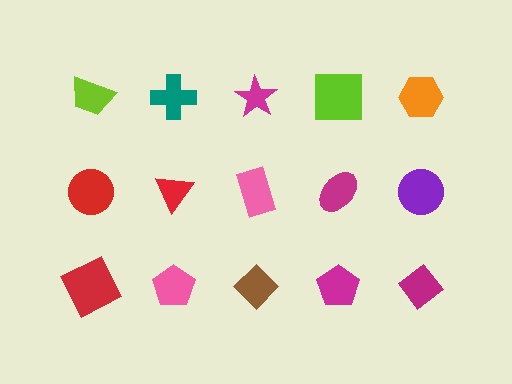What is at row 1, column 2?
A teal cross.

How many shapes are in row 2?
5 shapes.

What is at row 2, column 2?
A red triangle.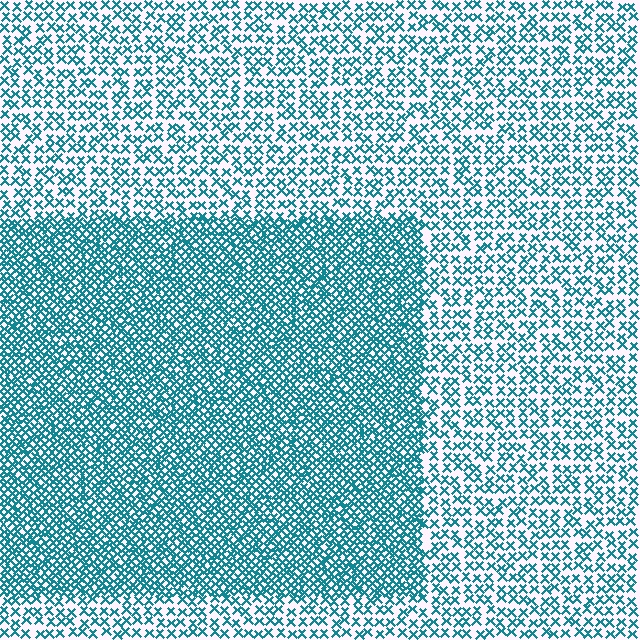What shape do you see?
I see a rectangle.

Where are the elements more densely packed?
The elements are more densely packed inside the rectangle boundary.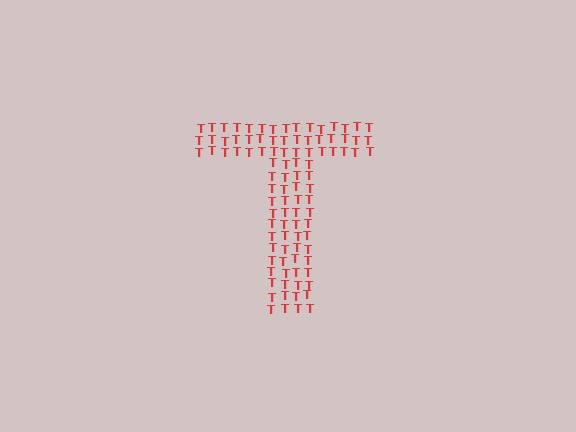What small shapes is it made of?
It is made of small letter T's.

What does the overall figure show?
The overall figure shows the letter T.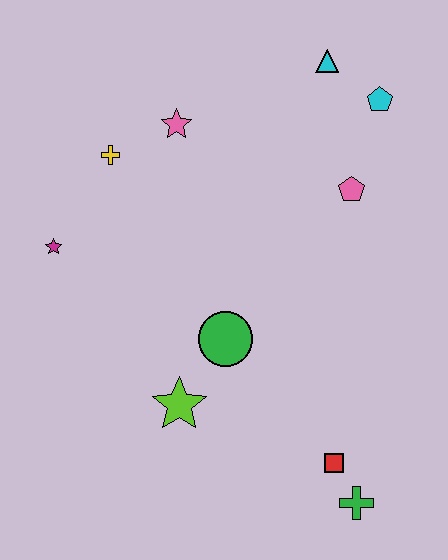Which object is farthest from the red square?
The cyan triangle is farthest from the red square.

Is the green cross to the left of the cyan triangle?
No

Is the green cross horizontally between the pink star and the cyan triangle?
No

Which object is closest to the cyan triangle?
The cyan pentagon is closest to the cyan triangle.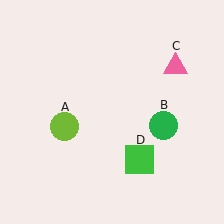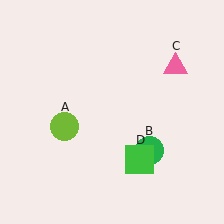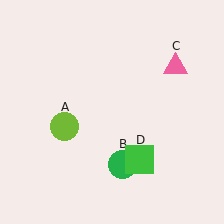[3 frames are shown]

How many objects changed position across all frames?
1 object changed position: green circle (object B).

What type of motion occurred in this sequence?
The green circle (object B) rotated clockwise around the center of the scene.